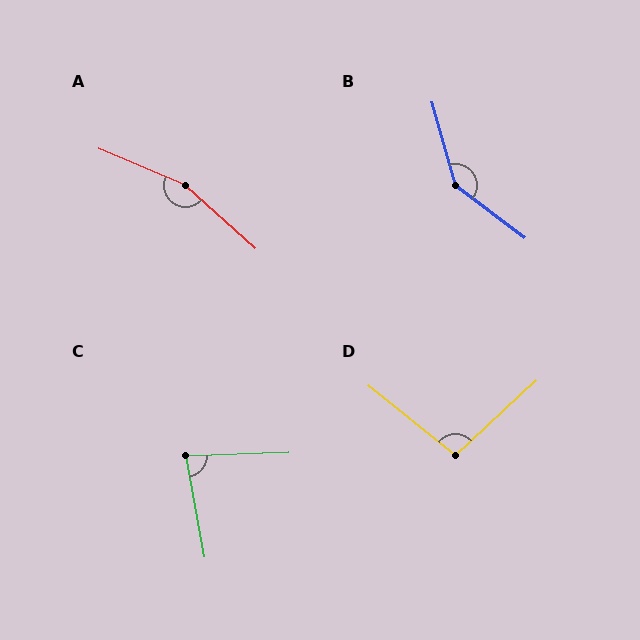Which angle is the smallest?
C, at approximately 82 degrees.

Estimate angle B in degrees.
Approximately 142 degrees.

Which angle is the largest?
A, at approximately 161 degrees.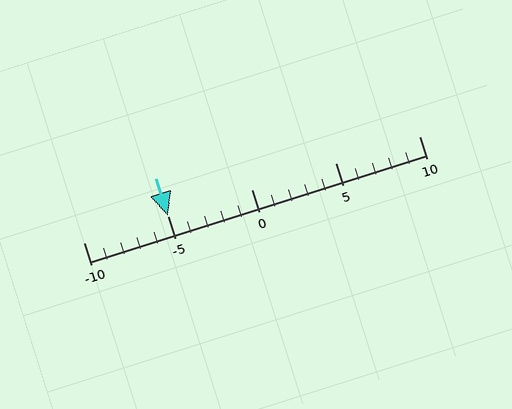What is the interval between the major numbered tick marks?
The major tick marks are spaced 5 units apart.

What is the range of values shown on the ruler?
The ruler shows values from -10 to 10.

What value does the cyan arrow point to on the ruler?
The cyan arrow points to approximately -5.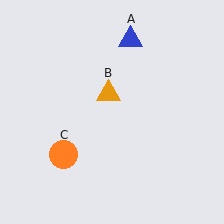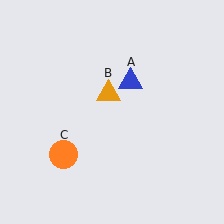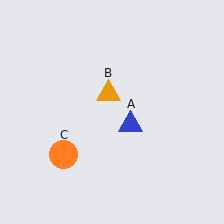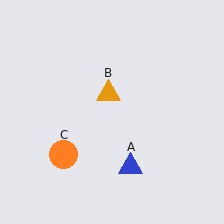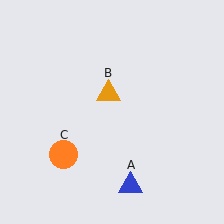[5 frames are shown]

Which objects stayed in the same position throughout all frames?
Orange triangle (object B) and orange circle (object C) remained stationary.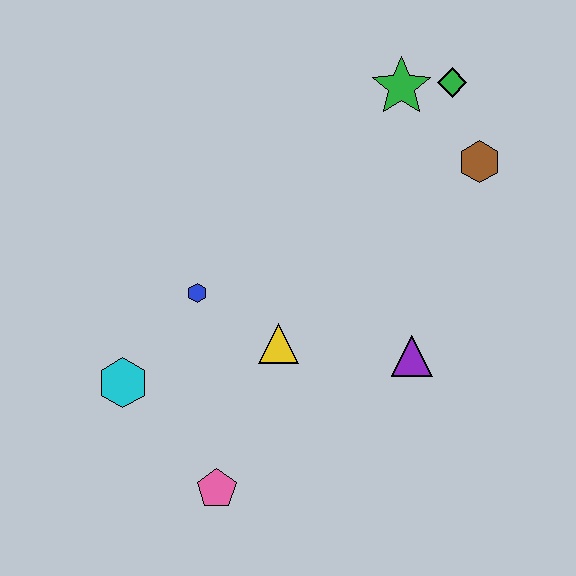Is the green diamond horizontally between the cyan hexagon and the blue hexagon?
No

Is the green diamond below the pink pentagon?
No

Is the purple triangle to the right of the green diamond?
No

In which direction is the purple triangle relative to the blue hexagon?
The purple triangle is to the right of the blue hexagon.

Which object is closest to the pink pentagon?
The cyan hexagon is closest to the pink pentagon.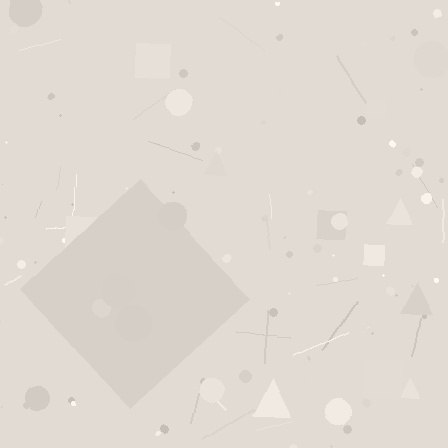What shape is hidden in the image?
A diamond is hidden in the image.